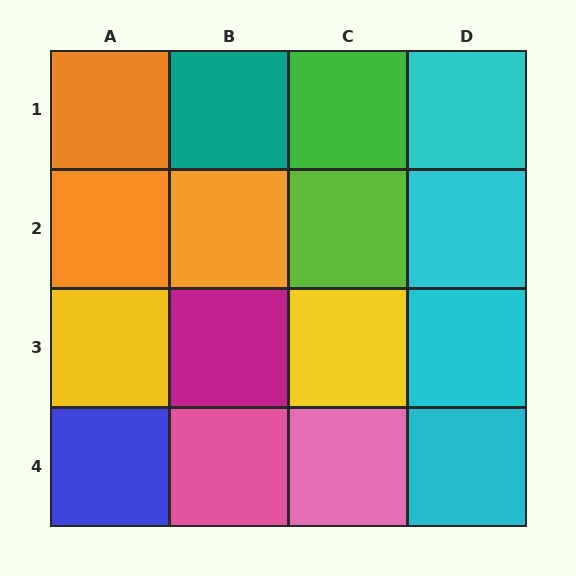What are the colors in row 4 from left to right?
Blue, pink, pink, cyan.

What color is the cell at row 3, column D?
Cyan.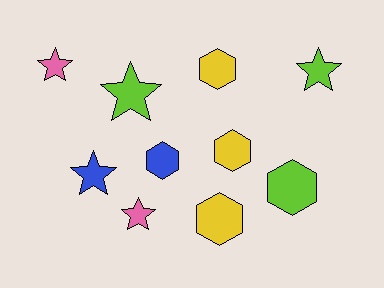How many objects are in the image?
There are 10 objects.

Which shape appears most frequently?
Star, with 5 objects.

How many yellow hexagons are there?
There are 3 yellow hexagons.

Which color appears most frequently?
Yellow, with 3 objects.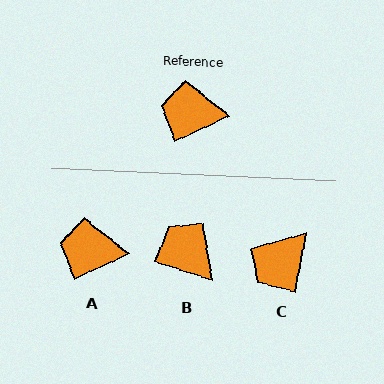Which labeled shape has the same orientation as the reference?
A.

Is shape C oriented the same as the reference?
No, it is off by about 54 degrees.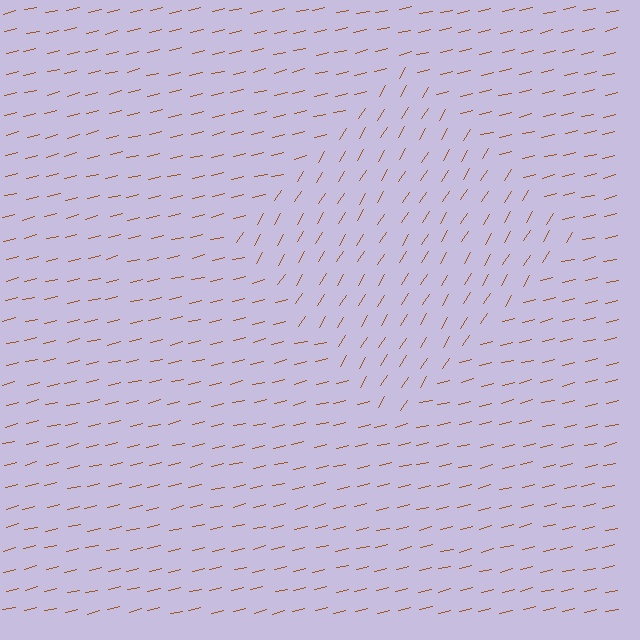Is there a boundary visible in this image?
Yes, there is a texture boundary formed by a change in line orientation.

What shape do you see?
I see a diamond.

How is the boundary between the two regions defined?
The boundary is defined purely by a change in line orientation (approximately 45 degrees difference). All lines are the same color and thickness.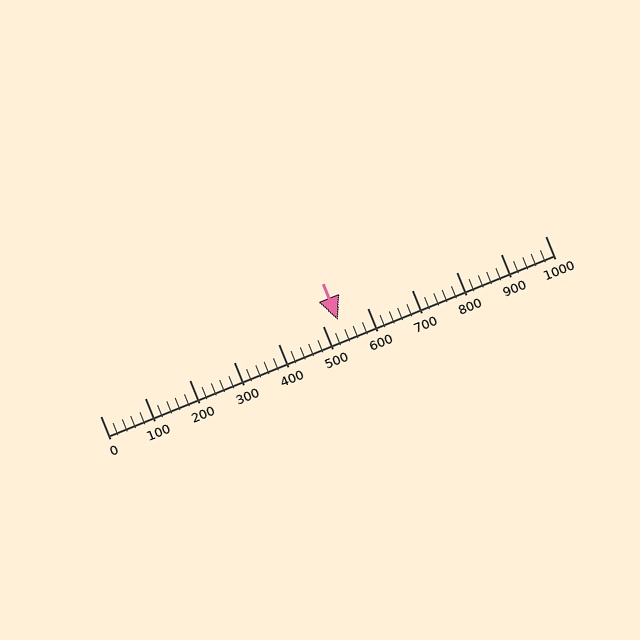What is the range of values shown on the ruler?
The ruler shows values from 0 to 1000.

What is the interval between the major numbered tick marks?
The major tick marks are spaced 100 units apart.